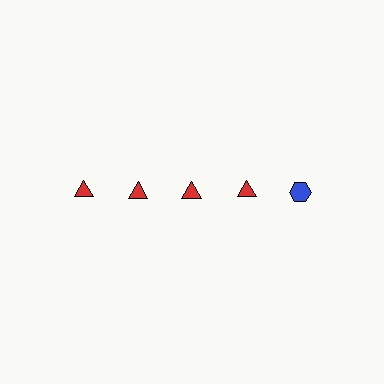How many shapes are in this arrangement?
There are 5 shapes arranged in a grid pattern.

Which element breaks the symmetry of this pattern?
The blue hexagon in the top row, rightmost column breaks the symmetry. All other shapes are red triangles.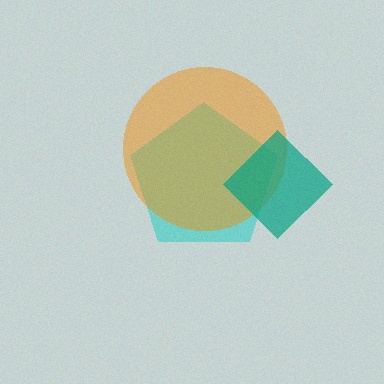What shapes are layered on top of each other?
The layered shapes are: a cyan pentagon, an orange circle, a teal diamond.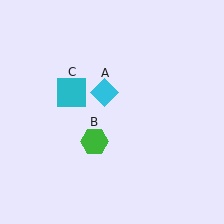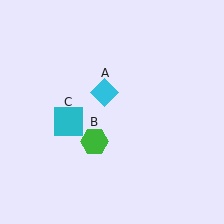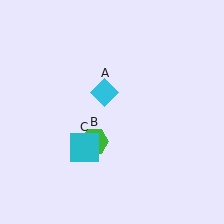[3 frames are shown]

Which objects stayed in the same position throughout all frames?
Cyan diamond (object A) and green hexagon (object B) remained stationary.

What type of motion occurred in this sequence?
The cyan square (object C) rotated counterclockwise around the center of the scene.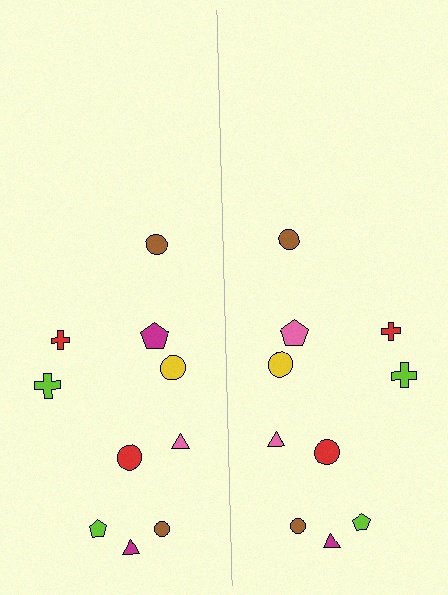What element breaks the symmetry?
The pink pentagon on the right side breaks the symmetry — its mirror counterpart is magenta.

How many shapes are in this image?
There are 20 shapes in this image.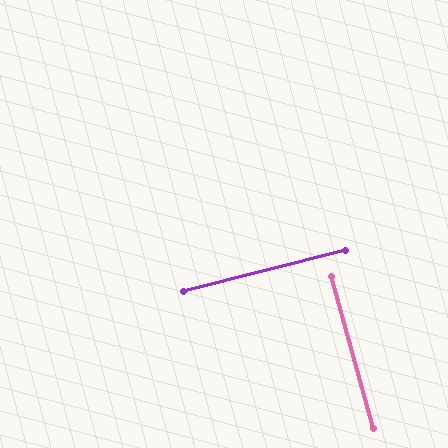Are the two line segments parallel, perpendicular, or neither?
Perpendicular — they meet at approximately 89°.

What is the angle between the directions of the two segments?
Approximately 89 degrees.